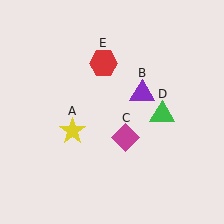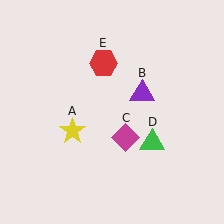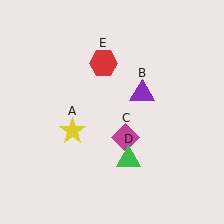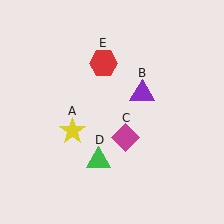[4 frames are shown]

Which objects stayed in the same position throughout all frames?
Yellow star (object A) and purple triangle (object B) and magenta diamond (object C) and red hexagon (object E) remained stationary.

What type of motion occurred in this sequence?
The green triangle (object D) rotated clockwise around the center of the scene.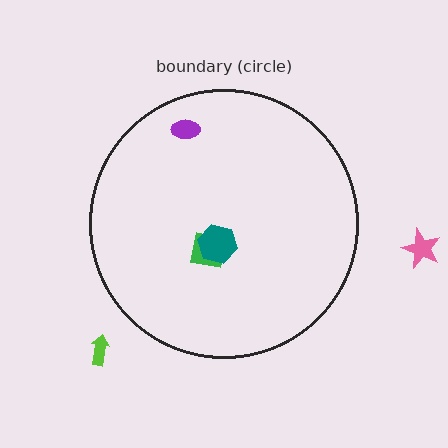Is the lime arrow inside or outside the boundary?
Outside.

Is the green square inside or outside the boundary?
Inside.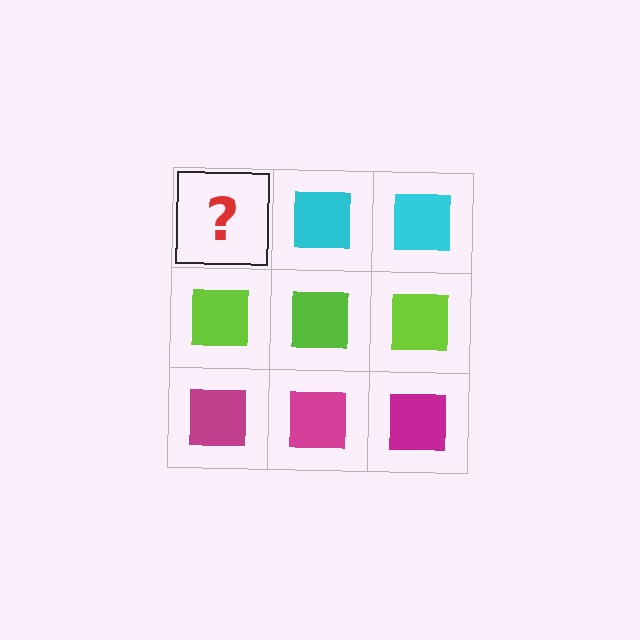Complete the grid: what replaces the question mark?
The question mark should be replaced with a cyan square.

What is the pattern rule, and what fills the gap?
The rule is that each row has a consistent color. The gap should be filled with a cyan square.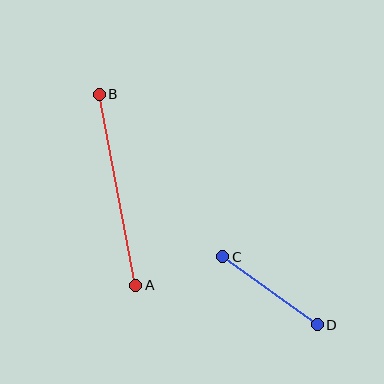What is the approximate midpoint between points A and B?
The midpoint is at approximately (117, 190) pixels.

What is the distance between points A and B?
The distance is approximately 194 pixels.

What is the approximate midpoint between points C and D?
The midpoint is at approximately (270, 291) pixels.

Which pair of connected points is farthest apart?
Points A and B are farthest apart.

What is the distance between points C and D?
The distance is approximately 117 pixels.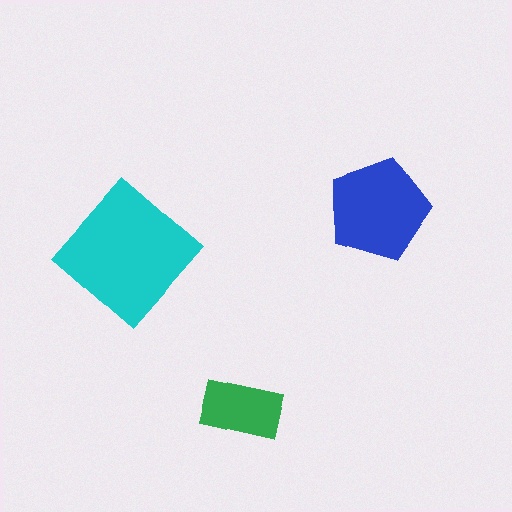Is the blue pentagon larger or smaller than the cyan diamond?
Smaller.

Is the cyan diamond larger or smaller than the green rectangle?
Larger.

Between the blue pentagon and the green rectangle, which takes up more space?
The blue pentagon.